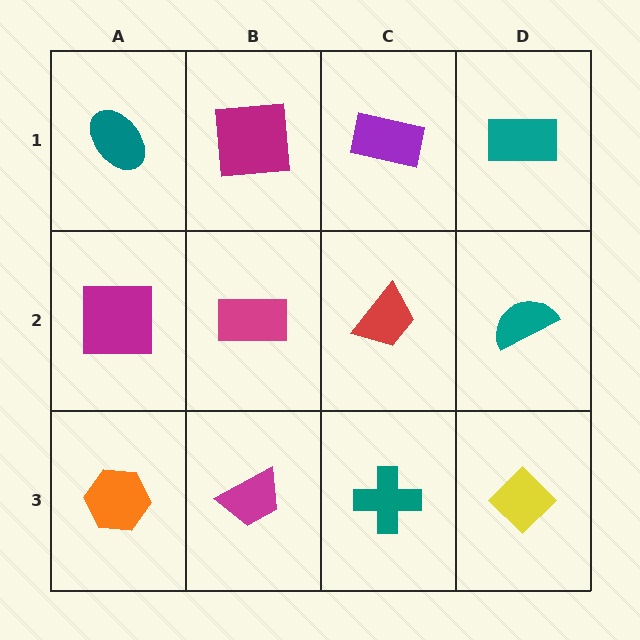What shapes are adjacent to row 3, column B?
A magenta rectangle (row 2, column B), an orange hexagon (row 3, column A), a teal cross (row 3, column C).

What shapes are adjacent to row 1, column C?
A red trapezoid (row 2, column C), a magenta square (row 1, column B), a teal rectangle (row 1, column D).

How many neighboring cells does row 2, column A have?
3.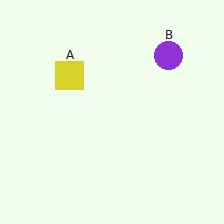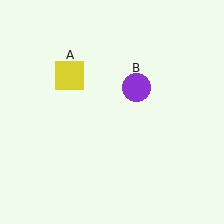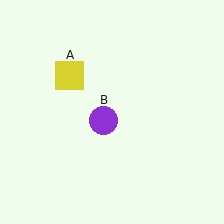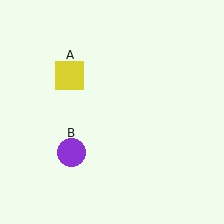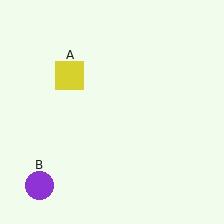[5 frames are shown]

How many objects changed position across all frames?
1 object changed position: purple circle (object B).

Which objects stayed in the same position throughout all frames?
Yellow square (object A) remained stationary.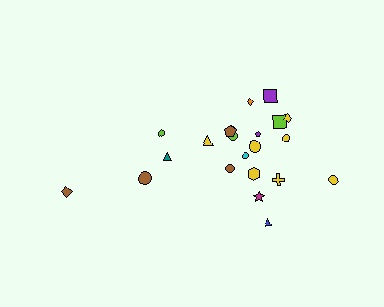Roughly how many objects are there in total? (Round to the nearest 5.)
Roughly 20 objects in total.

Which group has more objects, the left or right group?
The right group.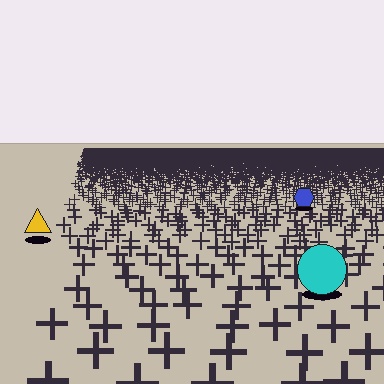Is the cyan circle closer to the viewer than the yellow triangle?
Yes. The cyan circle is closer — you can tell from the texture gradient: the ground texture is coarser near it.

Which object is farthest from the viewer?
The blue hexagon is farthest from the viewer. It appears smaller and the ground texture around it is denser.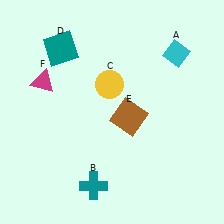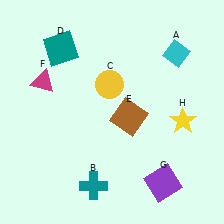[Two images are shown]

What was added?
A purple square (G), a yellow star (H) were added in Image 2.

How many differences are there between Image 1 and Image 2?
There are 2 differences between the two images.